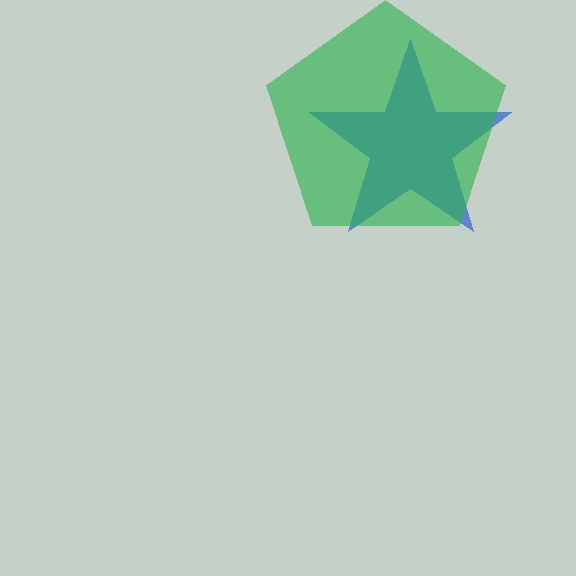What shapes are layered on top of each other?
The layered shapes are: a blue star, a green pentagon.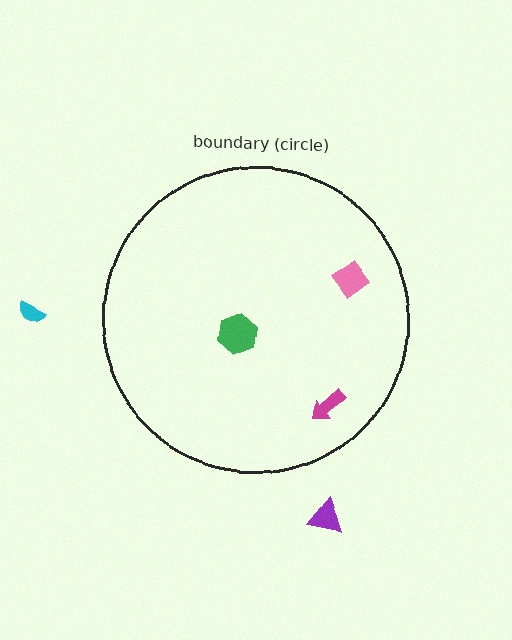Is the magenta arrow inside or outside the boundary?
Inside.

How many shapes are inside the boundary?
3 inside, 2 outside.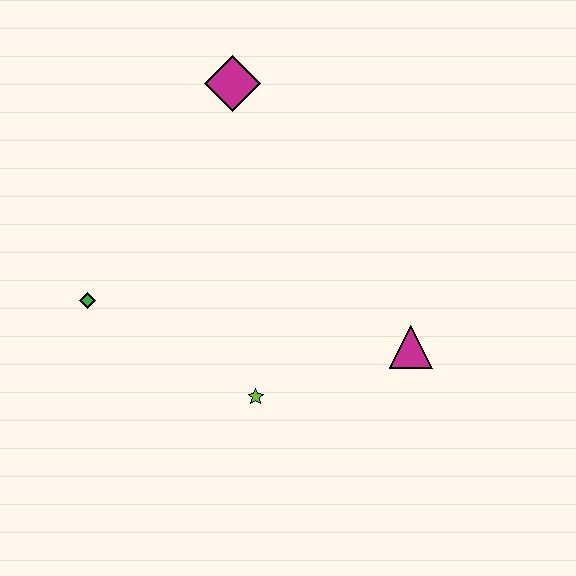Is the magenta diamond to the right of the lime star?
No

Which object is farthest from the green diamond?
The magenta triangle is farthest from the green diamond.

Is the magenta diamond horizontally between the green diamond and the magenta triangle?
Yes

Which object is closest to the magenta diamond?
The green diamond is closest to the magenta diamond.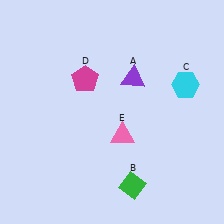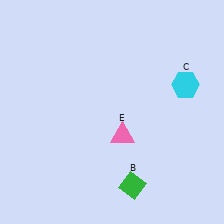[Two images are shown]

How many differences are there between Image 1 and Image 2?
There are 2 differences between the two images.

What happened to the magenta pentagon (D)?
The magenta pentagon (D) was removed in Image 2. It was in the top-left area of Image 1.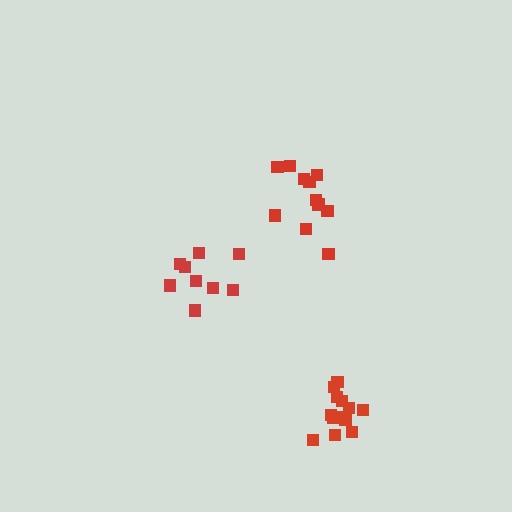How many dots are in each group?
Group 1: 9 dots, Group 2: 11 dots, Group 3: 13 dots (33 total).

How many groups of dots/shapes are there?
There are 3 groups.